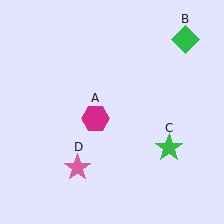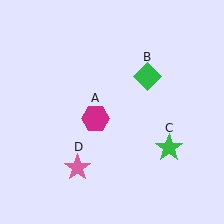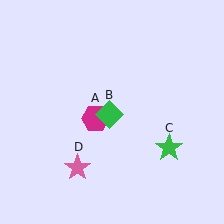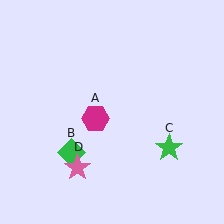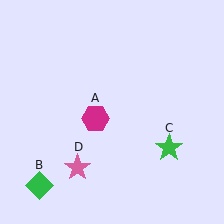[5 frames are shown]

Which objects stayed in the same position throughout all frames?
Magenta hexagon (object A) and green star (object C) and pink star (object D) remained stationary.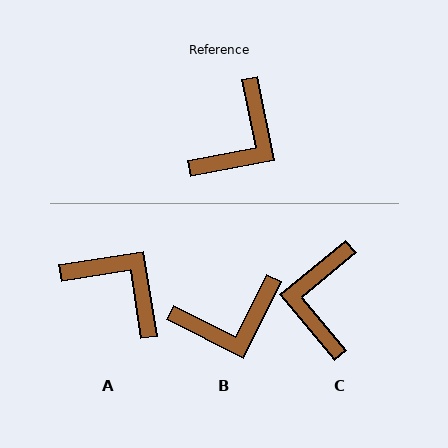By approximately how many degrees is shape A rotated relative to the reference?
Approximately 88 degrees counter-clockwise.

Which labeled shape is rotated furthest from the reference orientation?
C, about 151 degrees away.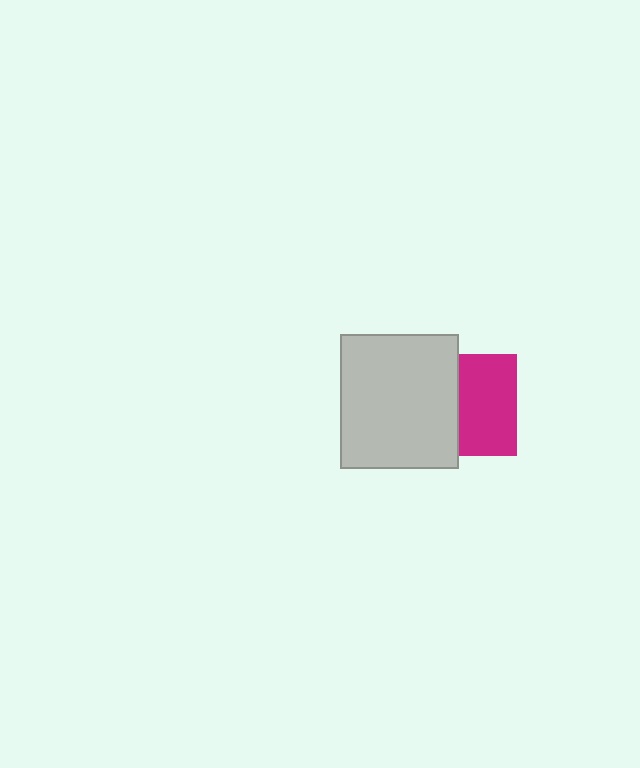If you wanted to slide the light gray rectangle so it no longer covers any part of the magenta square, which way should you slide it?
Slide it left — that is the most direct way to separate the two shapes.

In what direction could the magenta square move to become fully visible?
The magenta square could move right. That would shift it out from behind the light gray rectangle entirely.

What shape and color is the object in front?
The object in front is a light gray rectangle.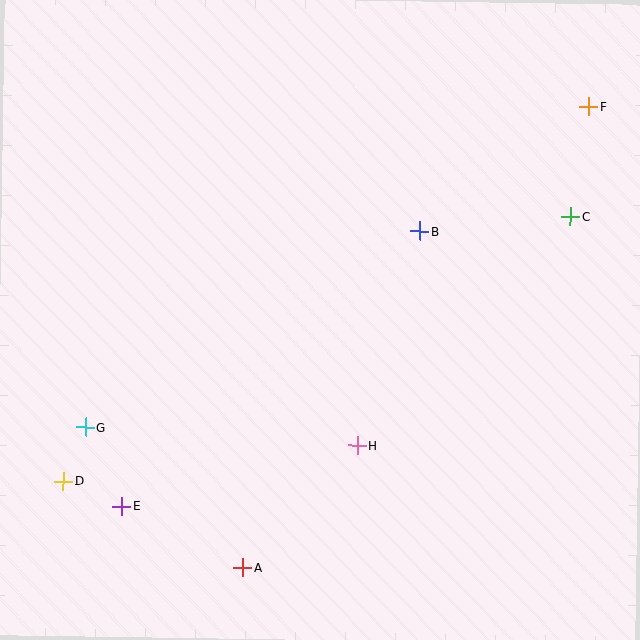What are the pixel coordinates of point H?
Point H is at (357, 445).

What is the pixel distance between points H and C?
The distance between H and C is 313 pixels.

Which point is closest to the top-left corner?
Point G is closest to the top-left corner.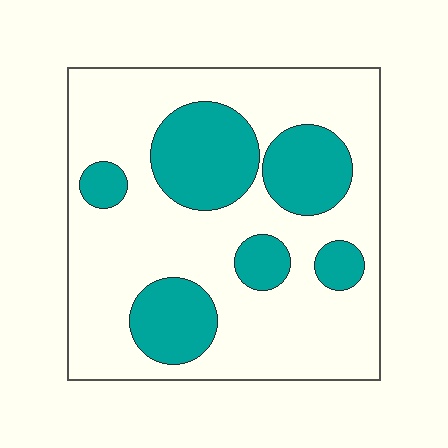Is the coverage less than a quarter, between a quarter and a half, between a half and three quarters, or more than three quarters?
Between a quarter and a half.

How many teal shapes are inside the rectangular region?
6.